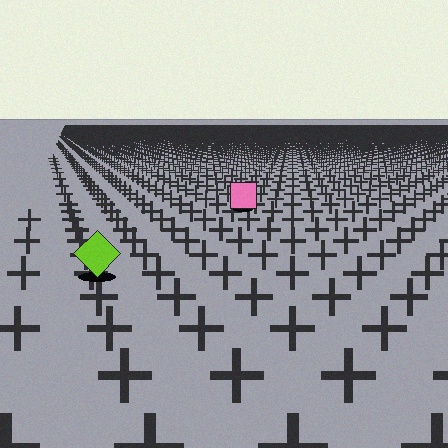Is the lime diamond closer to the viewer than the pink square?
Yes. The lime diamond is closer — you can tell from the texture gradient: the ground texture is coarser near it.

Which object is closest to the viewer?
The lime diamond is closest. The texture marks near it are larger and more spread out.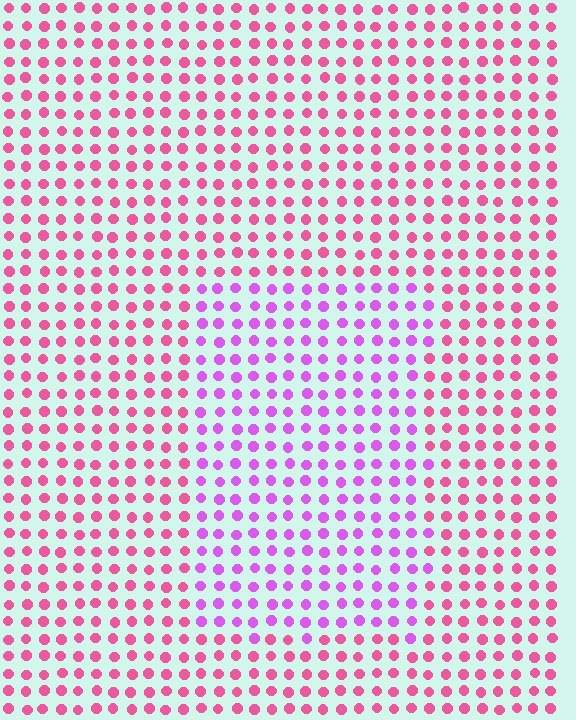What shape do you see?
I see a rectangle.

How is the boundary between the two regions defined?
The boundary is defined purely by a slight shift in hue (about 39 degrees). Spacing, size, and orientation are identical on both sides.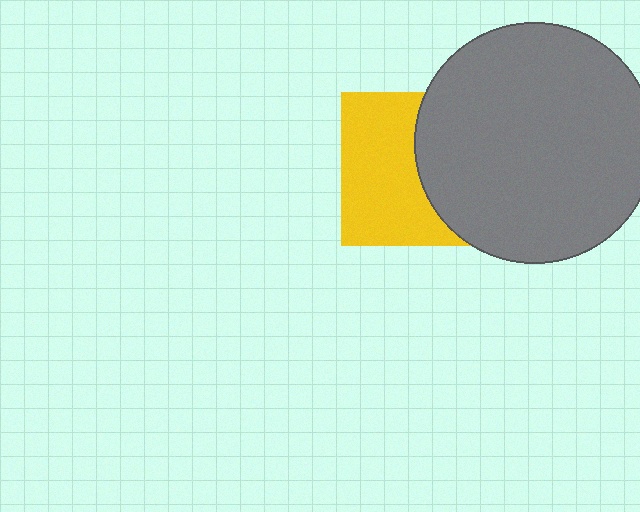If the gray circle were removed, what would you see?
You would see the complete yellow square.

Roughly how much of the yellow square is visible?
About half of it is visible (roughly 55%).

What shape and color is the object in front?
The object in front is a gray circle.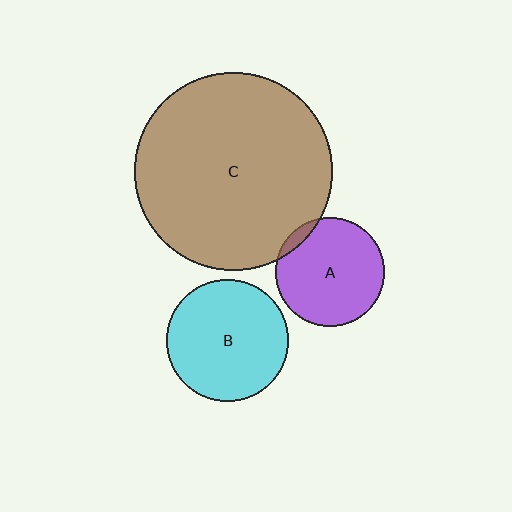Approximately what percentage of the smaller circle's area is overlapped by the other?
Approximately 5%.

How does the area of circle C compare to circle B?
Approximately 2.7 times.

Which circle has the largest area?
Circle C (brown).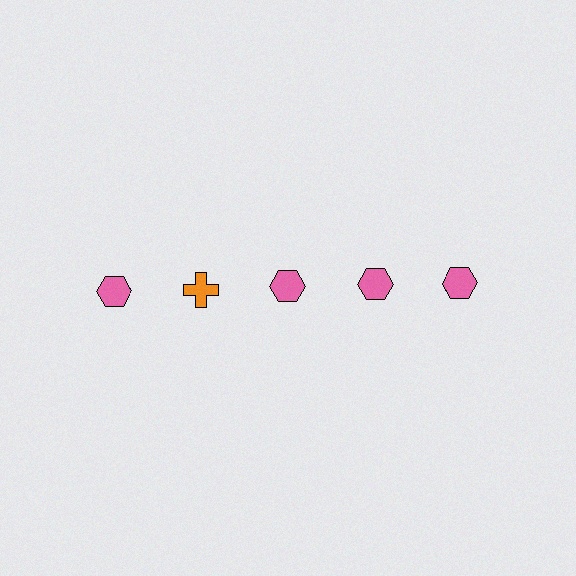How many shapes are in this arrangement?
There are 5 shapes arranged in a grid pattern.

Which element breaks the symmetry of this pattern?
The orange cross in the top row, second from left column breaks the symmetry. All other shapes are pink hexagons.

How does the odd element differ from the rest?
It differs in both color (orange instead of pink) and shape (cross instead of hexagon).